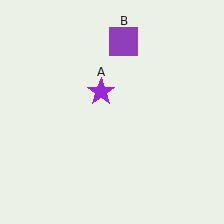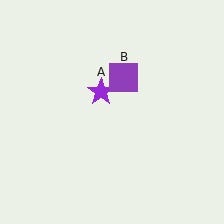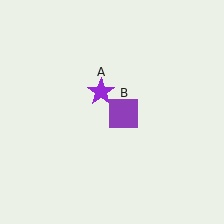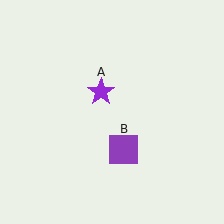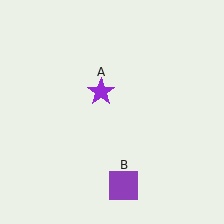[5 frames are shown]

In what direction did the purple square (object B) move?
The purple square (object B) moved down.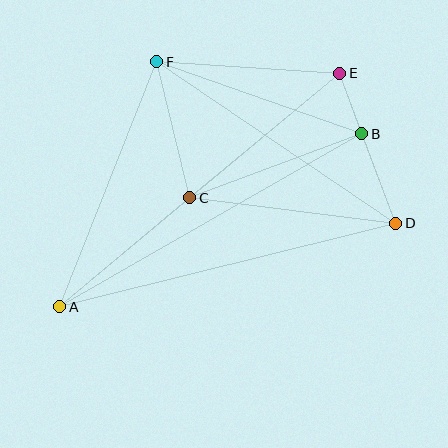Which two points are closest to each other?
Points B and E are closest to each other.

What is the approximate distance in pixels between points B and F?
The distance between B and F is approximately 217 pixels.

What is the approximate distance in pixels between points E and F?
The distance between E and F is approximately 184 pixels.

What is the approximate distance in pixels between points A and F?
The distance between A and F is approximately 264 pixels.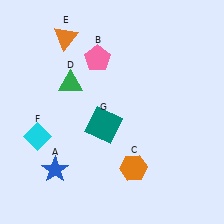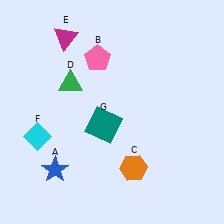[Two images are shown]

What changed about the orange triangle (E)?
In Image 1, E is orange. In Image 2, it changed to magenta.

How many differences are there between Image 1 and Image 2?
There is 1 difference between the two images.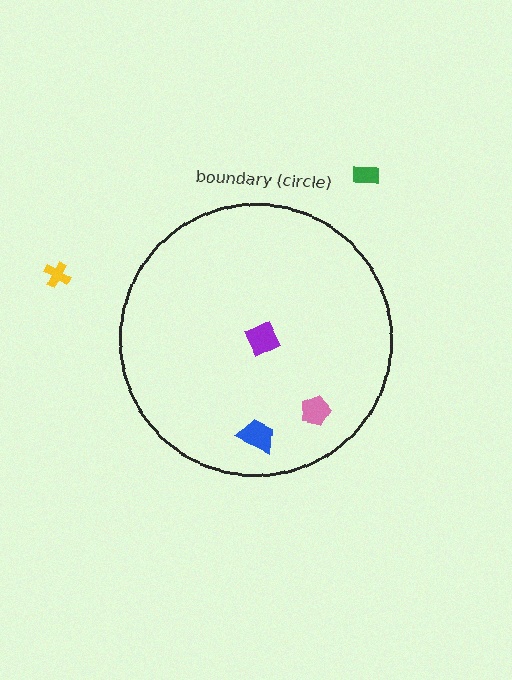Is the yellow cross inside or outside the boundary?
Outside.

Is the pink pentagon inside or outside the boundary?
Inside.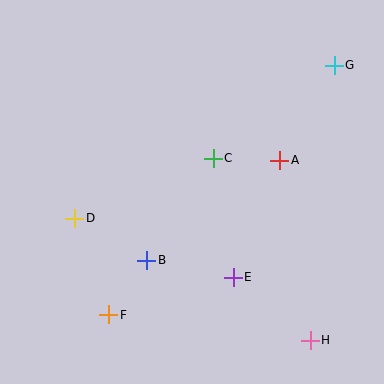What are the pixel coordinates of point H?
Point H is at (310, 340).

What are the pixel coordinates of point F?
Point F is at (109, 315).